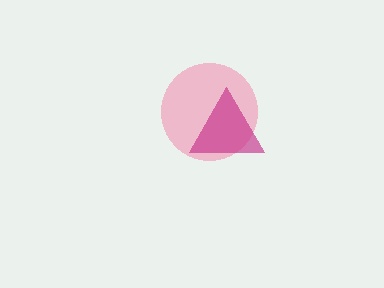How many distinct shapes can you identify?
There are 2 distinct shapes: a pink circle, a magenta triangle.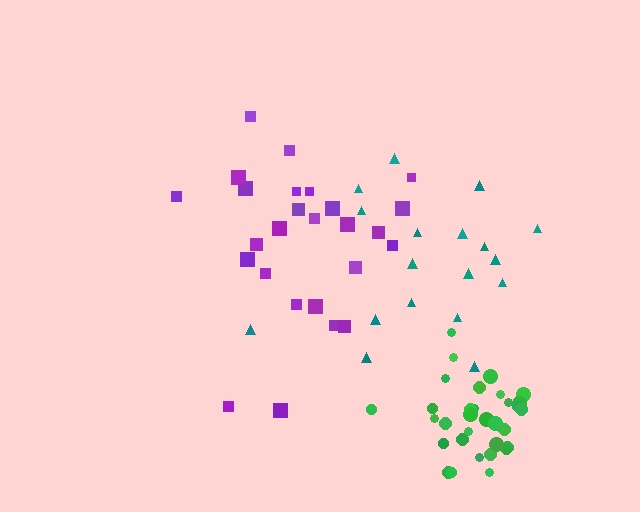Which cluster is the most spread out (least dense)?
Teal.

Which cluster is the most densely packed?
Green.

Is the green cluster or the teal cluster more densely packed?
Green.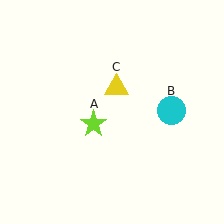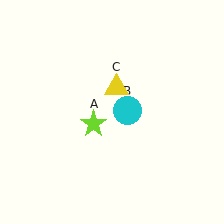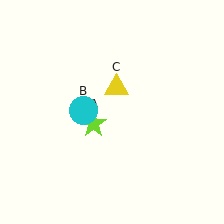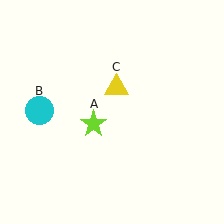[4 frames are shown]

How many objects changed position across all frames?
1 object changed position: cyan circle (object B).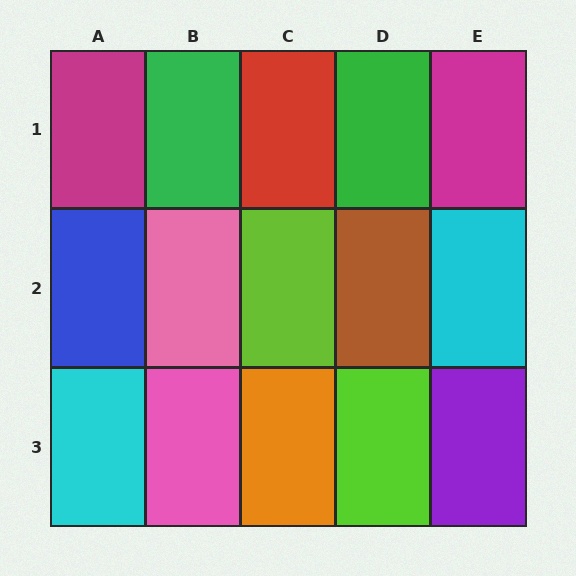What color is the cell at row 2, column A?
Blue.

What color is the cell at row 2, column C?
Lime.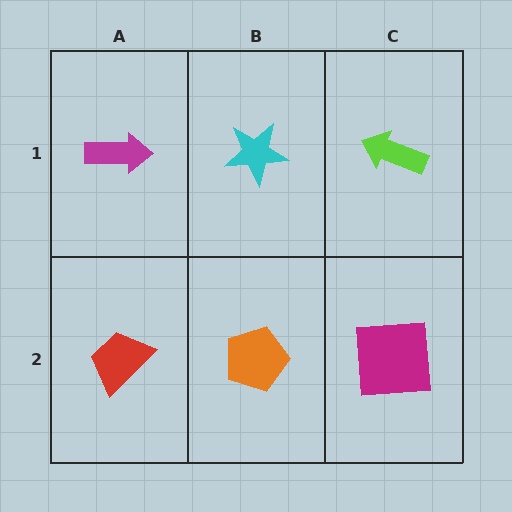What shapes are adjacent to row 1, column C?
A magenta square (row 2, column C), a cyan star (row 1, column B).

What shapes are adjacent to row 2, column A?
A magenta arrow (row 1, column A), an orange pentagon (row 2, column B).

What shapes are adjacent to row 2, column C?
A lime arrow (row 1, column C), an orange pentagon (row 2, column B).